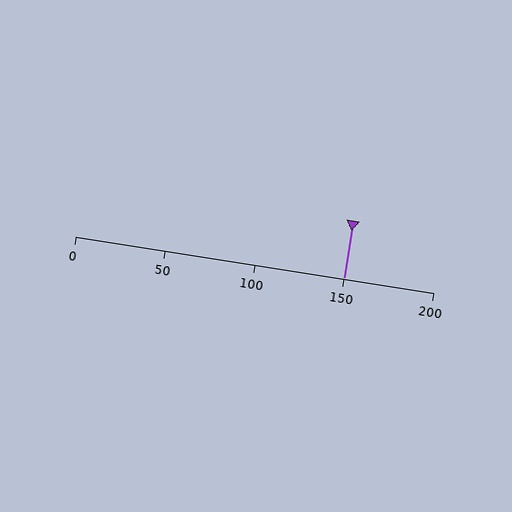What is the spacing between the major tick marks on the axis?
The major ticks are spaced 50 apart.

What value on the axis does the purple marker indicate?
The marker indicates approximately 150.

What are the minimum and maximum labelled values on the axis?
The axis runs from 0 to 200.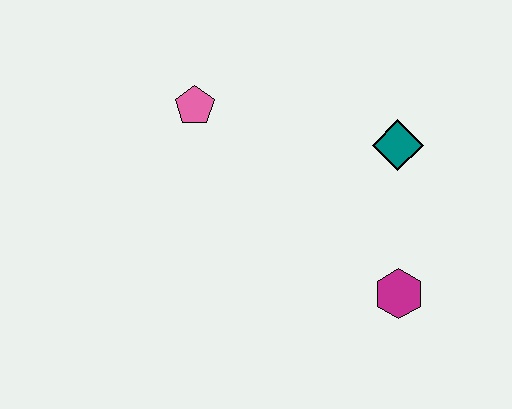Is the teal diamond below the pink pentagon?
Yes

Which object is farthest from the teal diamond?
The pink pentagon is farthest from the teal diamond.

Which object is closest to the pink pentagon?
The teal diamond is closest to the pink pentagon.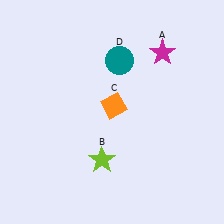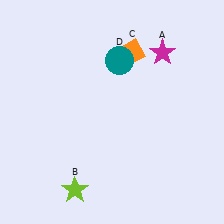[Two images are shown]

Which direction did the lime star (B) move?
The lime star (B) moved down.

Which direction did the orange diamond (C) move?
The orange diamond (C) moved up.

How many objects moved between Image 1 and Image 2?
2 objects moved between the two images.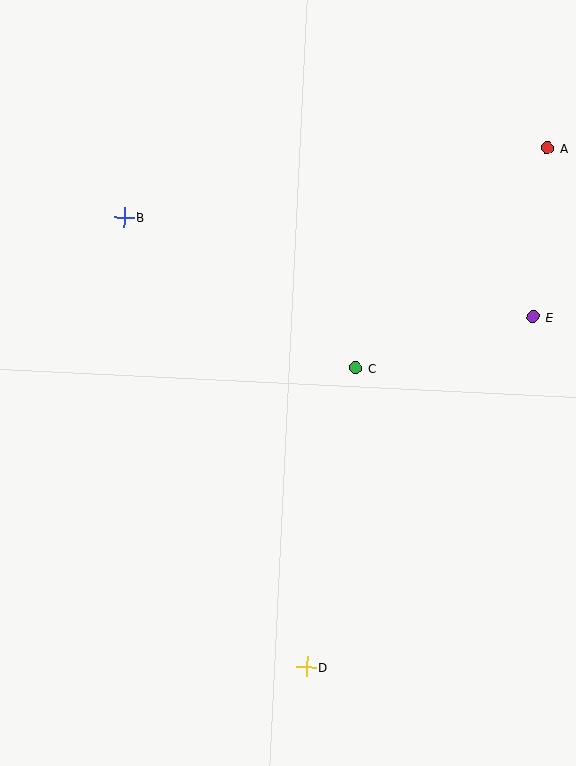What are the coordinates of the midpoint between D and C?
The midpoint between D and C is at (331, 518).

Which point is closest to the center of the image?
Point C at (355, 368) is closest to the center.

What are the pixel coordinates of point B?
Point B is at (124, 217).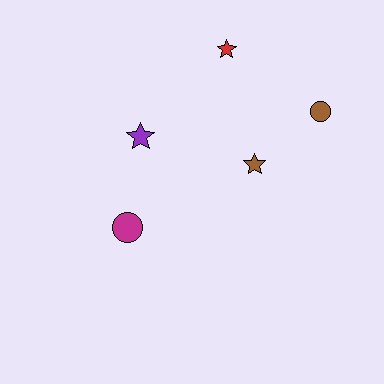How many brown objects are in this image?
There are 2 brown objects.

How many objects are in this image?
There are 5 objects.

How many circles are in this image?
There are 2 circles.